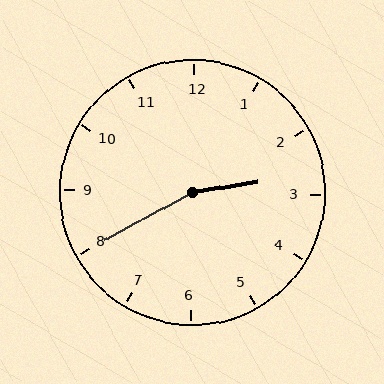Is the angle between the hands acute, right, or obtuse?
It is obtuse.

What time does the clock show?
2:40.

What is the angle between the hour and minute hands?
Approximately 160 degrees.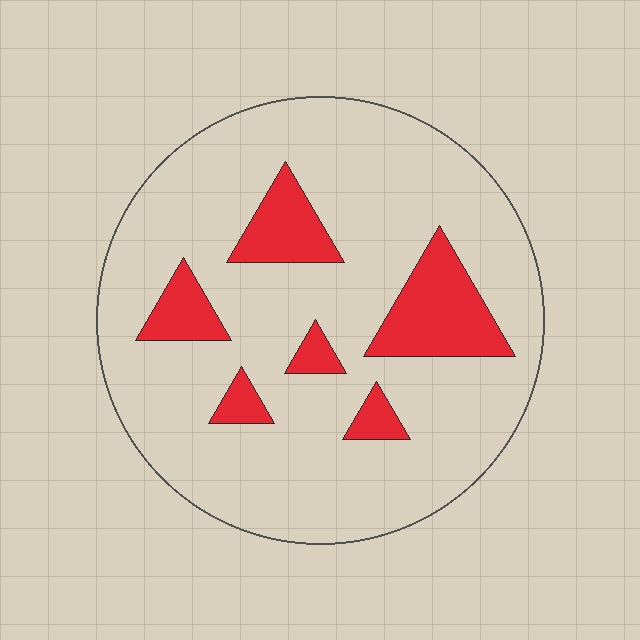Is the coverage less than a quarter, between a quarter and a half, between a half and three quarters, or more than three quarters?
Less than a quarter.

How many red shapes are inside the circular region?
6.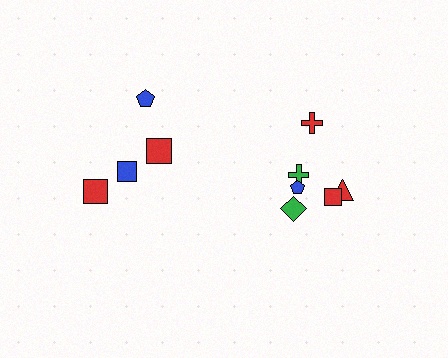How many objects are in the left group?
There are 4 objects.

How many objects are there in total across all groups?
There are 10 objects.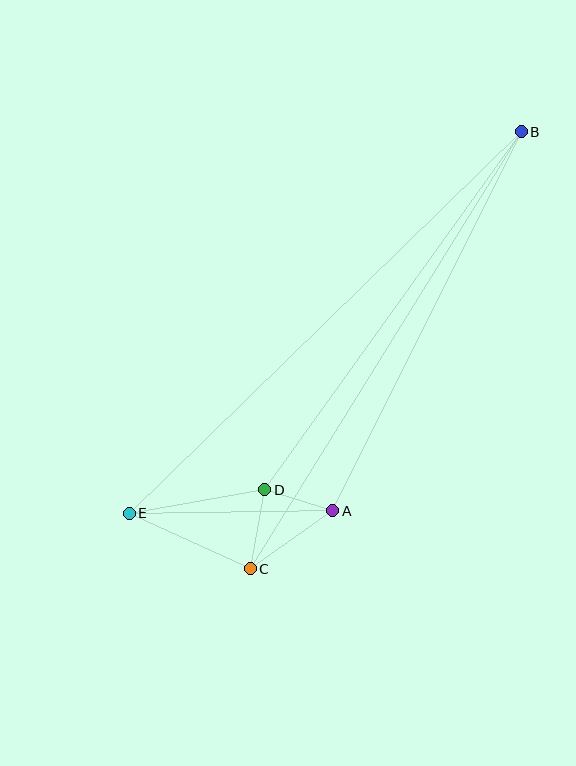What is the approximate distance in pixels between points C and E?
The distance between C and E is approximately 133 pixels.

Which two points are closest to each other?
Points A and D are closest to each other.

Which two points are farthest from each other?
Points B and E are farthest from each other.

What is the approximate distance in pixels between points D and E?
The distance between D and E is approximately 138 pixels.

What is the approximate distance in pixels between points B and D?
The distance between B and D is approximately 440 pixels.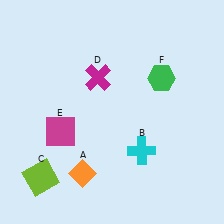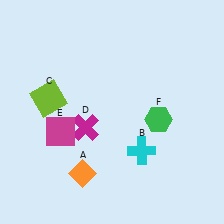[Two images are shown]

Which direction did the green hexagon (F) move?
The green hexagon (F) moved down.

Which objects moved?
The objects that moved are: the lime square (C), the magenta cross (D), the green hexagon (F).